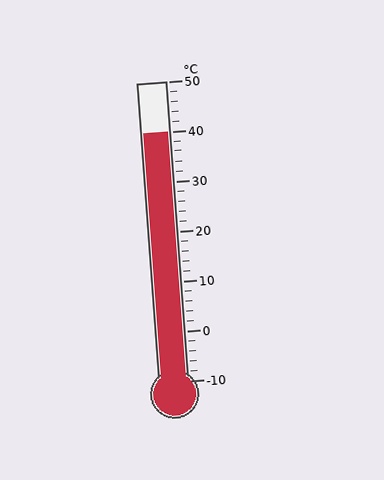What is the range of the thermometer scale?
The thermometer scale ranges from -10°C to 50°C.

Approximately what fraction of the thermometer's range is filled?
The thermometer is filled to approximately 85% of its range.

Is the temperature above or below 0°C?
The temperature is above 0°C.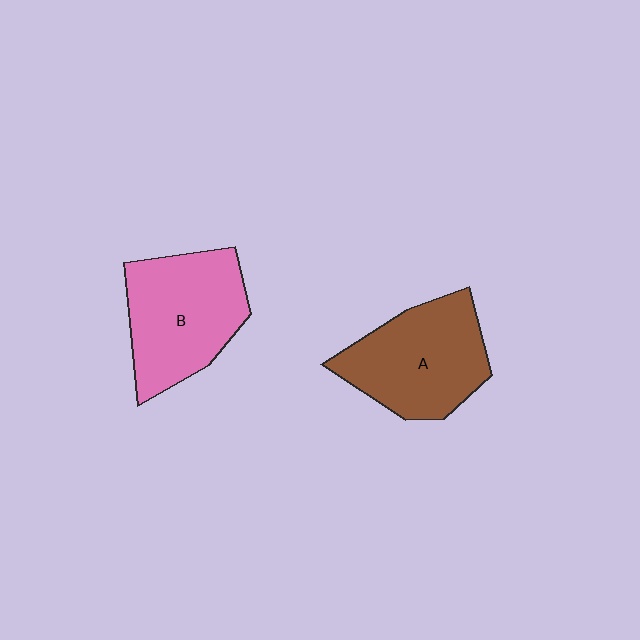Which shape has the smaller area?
Shape A (brown).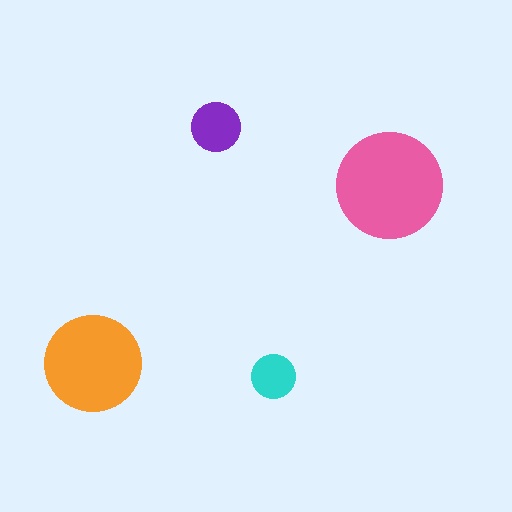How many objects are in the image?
There are 4 objects in the image.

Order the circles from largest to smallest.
the pink one, the orange one, the purple one, the cyan one.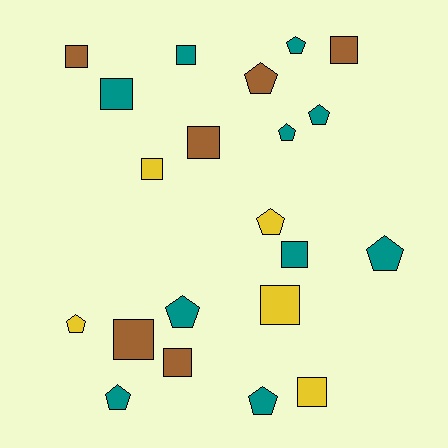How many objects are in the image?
There are 21 objects.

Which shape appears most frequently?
Square, with 11 objects.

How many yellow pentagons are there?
There are 2 yellow pentagons.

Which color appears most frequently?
Teal, with 10 objects.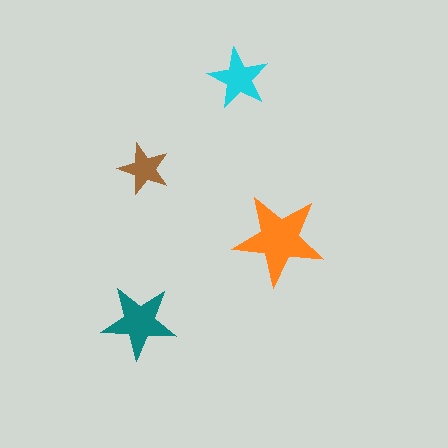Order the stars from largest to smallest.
the orange one, the teal one, the cyan one, the brown one.